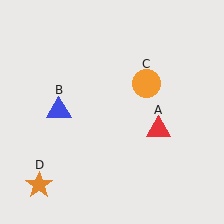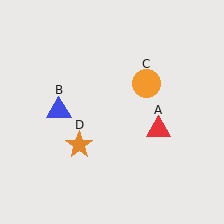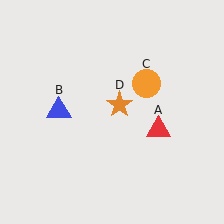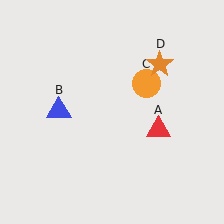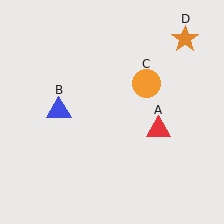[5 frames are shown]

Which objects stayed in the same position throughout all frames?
Red triangle (object A) and blue triangle (object B) and orange circle (object C) remained stationary.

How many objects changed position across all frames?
1 object changed position: orange star (object D).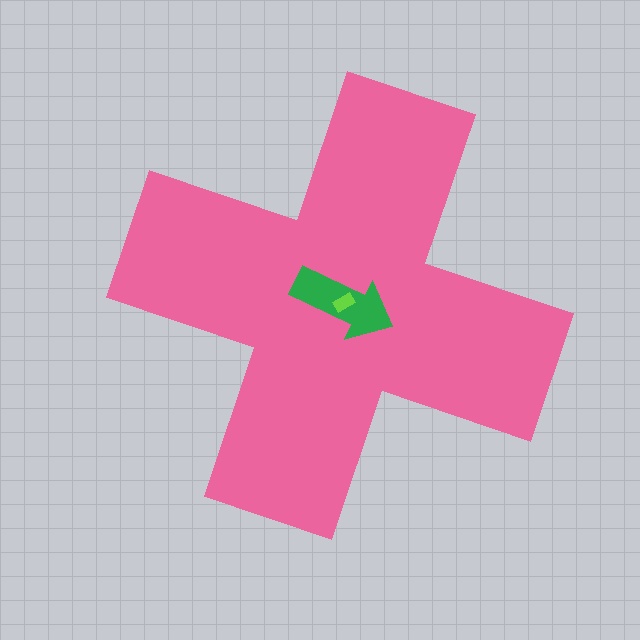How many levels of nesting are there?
3.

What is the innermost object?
The lime rectangle.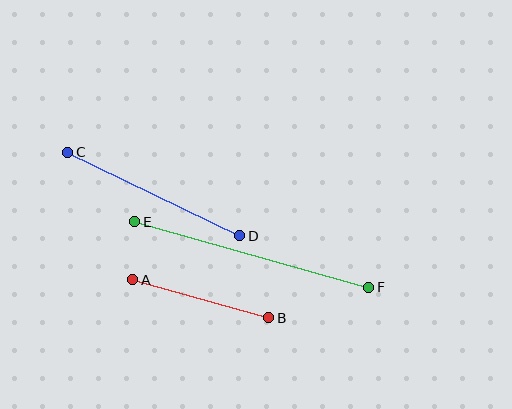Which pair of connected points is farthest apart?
Points E and F are farthest apart.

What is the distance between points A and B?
The distance is approximately 141 pixels.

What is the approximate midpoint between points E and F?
The midpoint is at approximately (252, 254) pixels.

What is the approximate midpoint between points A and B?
The midpoint is at approximately (201, 299) pixels.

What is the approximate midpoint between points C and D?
The midpoint is at approximately (154, 194) pixels.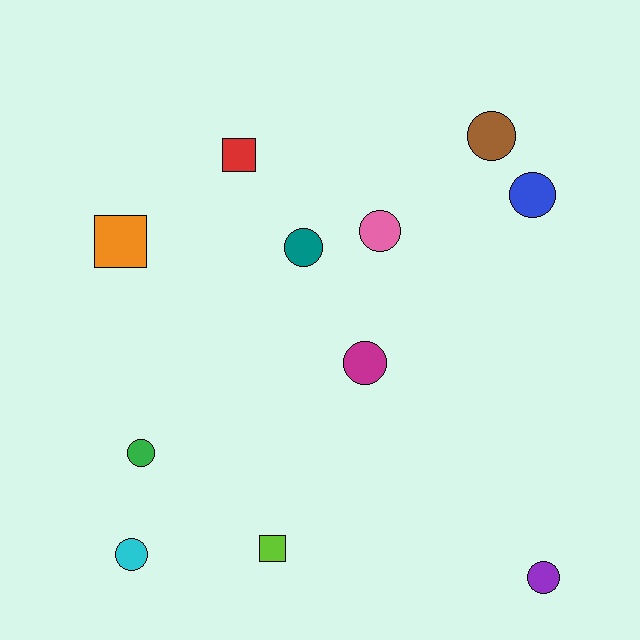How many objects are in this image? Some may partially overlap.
There are 11 objects.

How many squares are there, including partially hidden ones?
There are 3 squares.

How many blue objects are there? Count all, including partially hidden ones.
There is 1 blue object.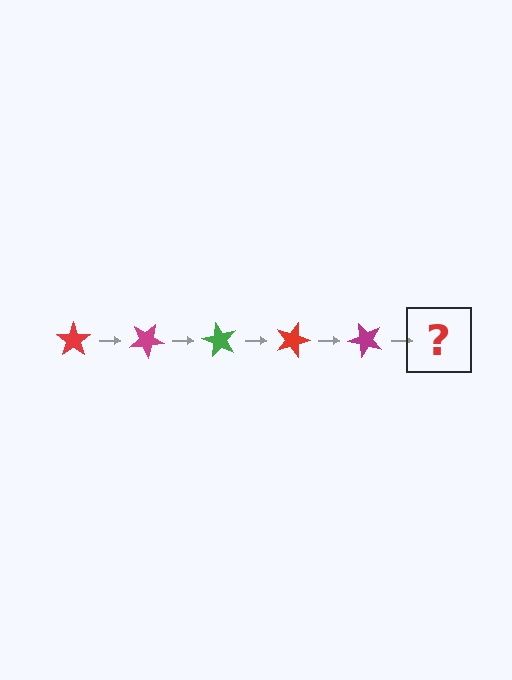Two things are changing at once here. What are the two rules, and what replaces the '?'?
The two rules are that it rotates 30 degrees each step and the color cycles through red, magenta, and green. The '?' should be a green star, rotated 150 degrees from the start.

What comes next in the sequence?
The next element should be a green star, rotated 150 degrees from the start.